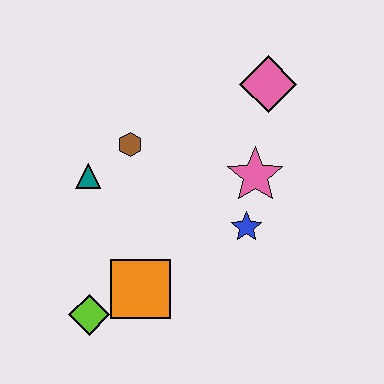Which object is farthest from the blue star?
The lime diamond is farthest from the blue star.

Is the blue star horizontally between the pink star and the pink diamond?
No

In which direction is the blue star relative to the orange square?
The blue star is to the right of the orange square.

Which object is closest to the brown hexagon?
The teal triangle is closest to the brown hexagon.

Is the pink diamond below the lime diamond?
No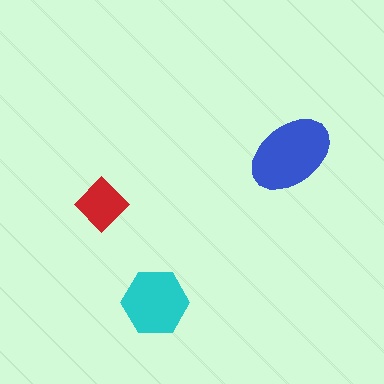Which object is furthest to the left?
The red diamond is leftmost.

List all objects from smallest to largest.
The red diamond, the cyan hexagon, the blue ellipse.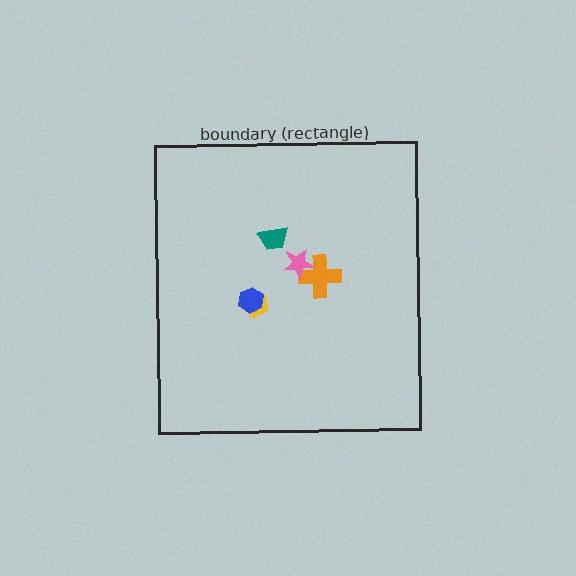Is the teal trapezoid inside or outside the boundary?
Inside.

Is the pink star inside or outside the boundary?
Inside.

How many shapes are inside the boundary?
5 inside, 0 outside.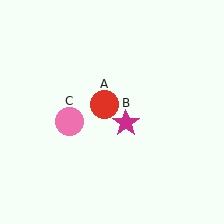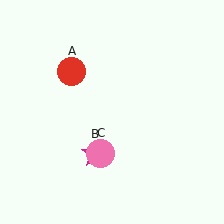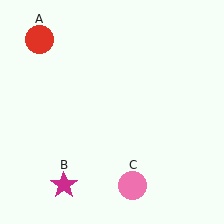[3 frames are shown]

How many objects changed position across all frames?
3 objects changed position: red circle (object A), magenta star (object B), pink circle (object C).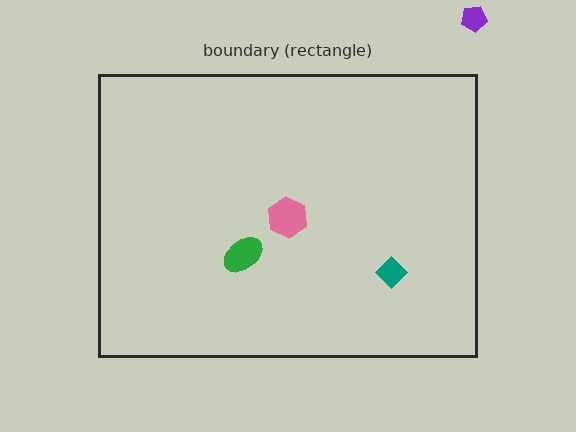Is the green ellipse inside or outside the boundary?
Inside.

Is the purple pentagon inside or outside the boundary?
Outside.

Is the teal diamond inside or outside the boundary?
Inside.